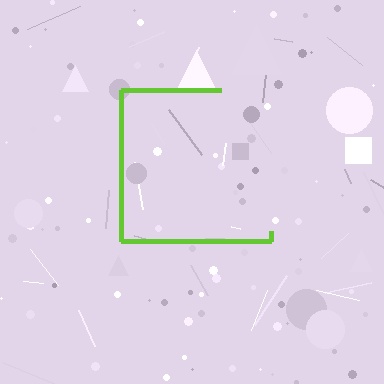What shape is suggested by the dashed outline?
The dashed outline suggests a square.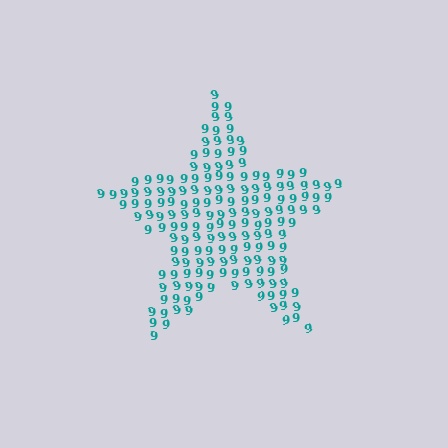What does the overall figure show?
The overall figure shows a star.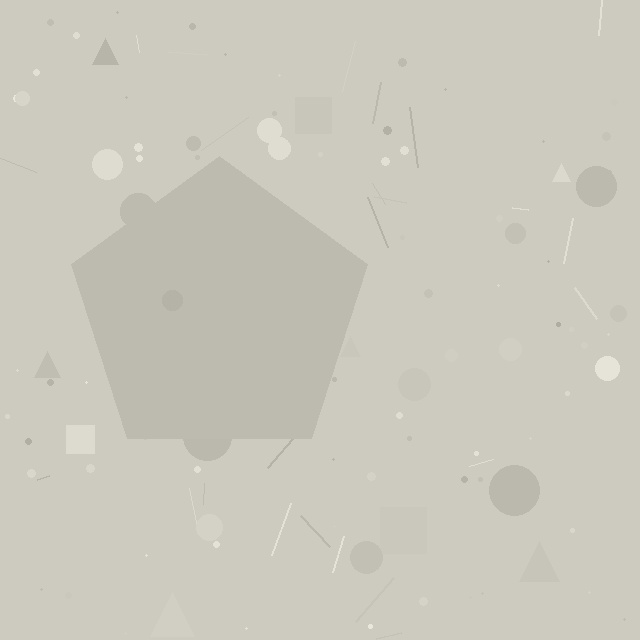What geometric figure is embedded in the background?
A pentagon is embedded in the background.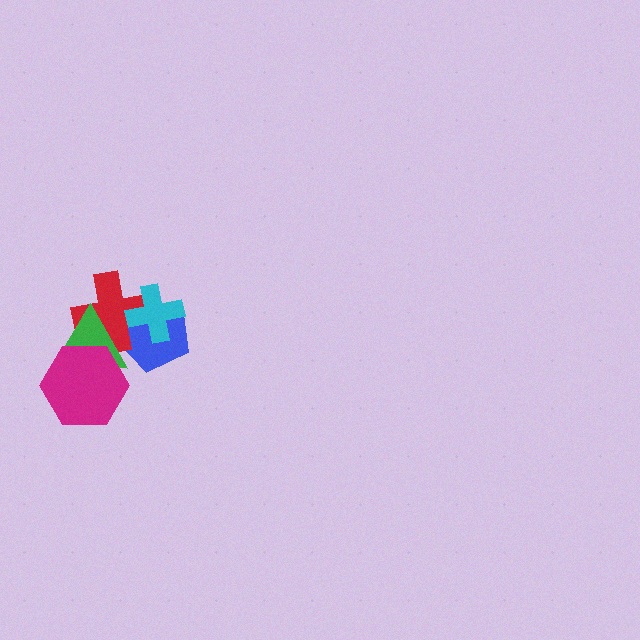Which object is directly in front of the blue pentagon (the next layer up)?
The red cross is directly in front of the blue pentagon.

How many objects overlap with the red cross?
3 objects overlap with the red cross.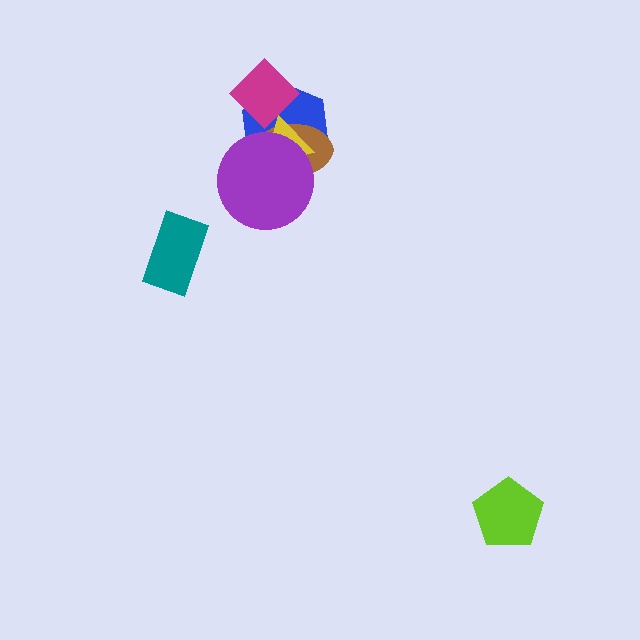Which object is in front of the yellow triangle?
The purple circle is in front of the yellow triangle.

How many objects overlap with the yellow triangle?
4 objects overlap with the yellow triangle.